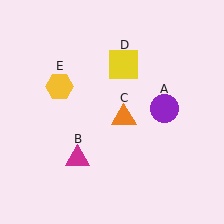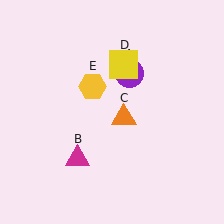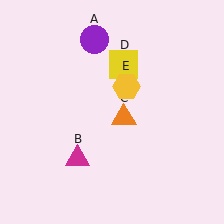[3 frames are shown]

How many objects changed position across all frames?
2 objects changed position: purple circle (object A), yellow hexagon (object E).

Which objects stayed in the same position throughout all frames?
Magenta triangle (object B) and orange triangle (object C) and yellow square (object D) remained stationary.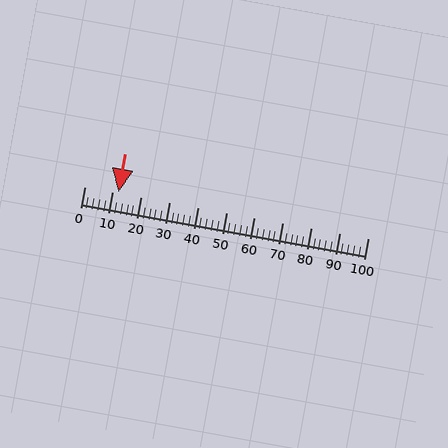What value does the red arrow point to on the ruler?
The red arrow points to approximately 12.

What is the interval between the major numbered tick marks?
The major tick marks are spaced 10 units apart.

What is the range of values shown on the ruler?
The ruler shows values from 0 to 100.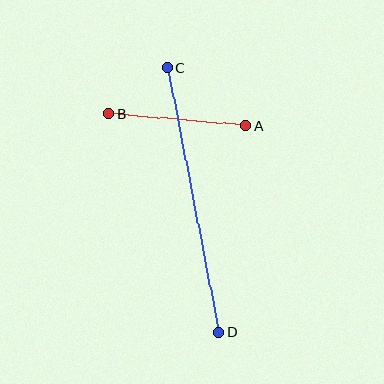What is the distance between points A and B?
The distance is approximately 137 pixels.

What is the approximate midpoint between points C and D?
The midpoint is at approximately (193, 200) pixels.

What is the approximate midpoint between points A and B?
The midpoint is at approximately (177, 120) pixels.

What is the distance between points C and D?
The distance is approximately 269 pixels.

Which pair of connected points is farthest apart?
Points C and D are farthest apart.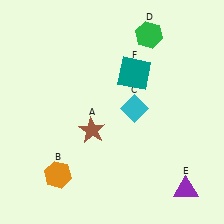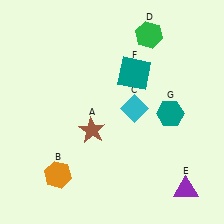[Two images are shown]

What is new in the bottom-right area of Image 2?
A teal hexagon (G) was added in the bottom-right area of Image 2.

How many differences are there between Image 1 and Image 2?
There is 1 difference between the two images.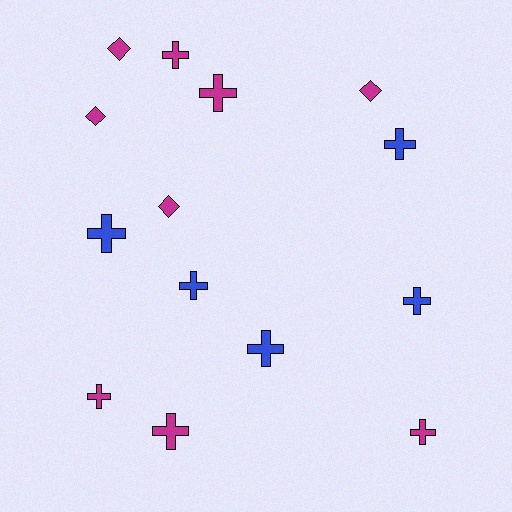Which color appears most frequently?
Magenta, with 9 objects.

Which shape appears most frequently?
Cross, with 10 objects.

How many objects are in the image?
There are 14 objects.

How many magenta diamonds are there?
There are 4 magenta diamonds.